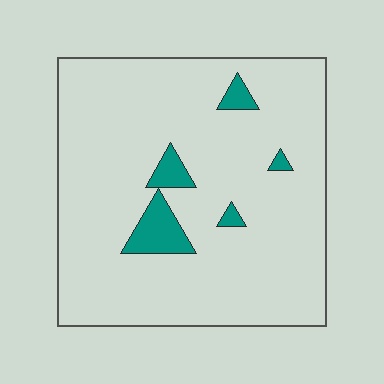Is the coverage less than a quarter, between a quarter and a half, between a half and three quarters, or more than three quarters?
Less than a quarter.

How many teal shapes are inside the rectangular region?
5.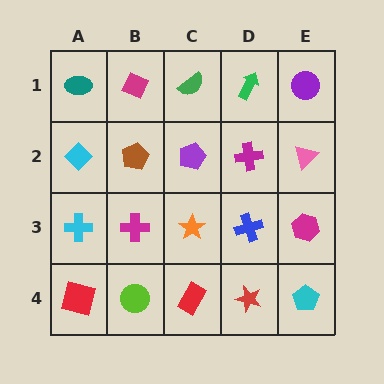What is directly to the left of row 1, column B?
A teal ellipse.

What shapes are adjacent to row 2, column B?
A magenta diamond (row 1, column B), a magenta cross (row 3, column B), a cyan diamond (row 2, column A), a purple pentagon (row 2, column C).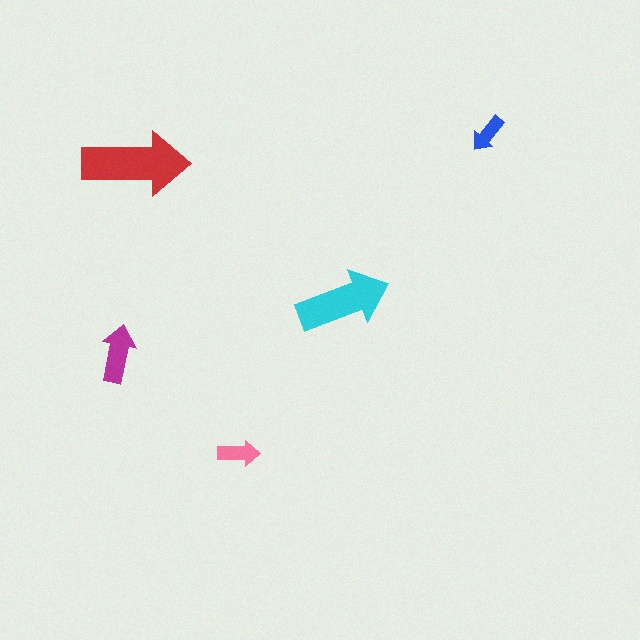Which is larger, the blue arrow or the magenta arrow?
The magenta one.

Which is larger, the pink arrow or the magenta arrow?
The magenta one.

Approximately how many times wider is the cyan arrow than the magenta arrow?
About 1.5 times wider.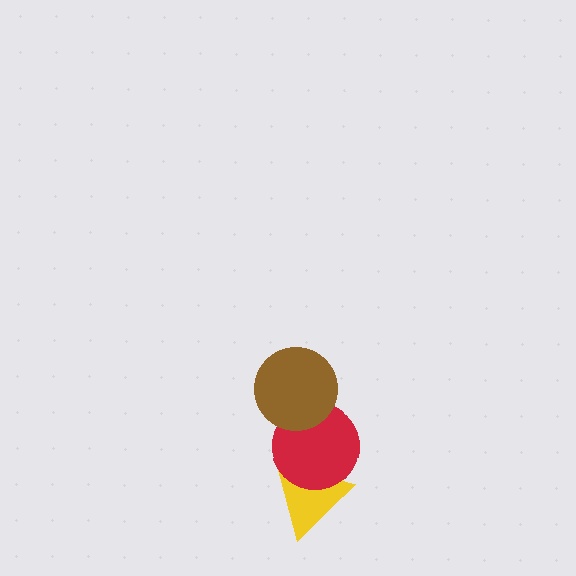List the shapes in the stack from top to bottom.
From top to bottom: the brown circle, the red circle, the yellow triangle.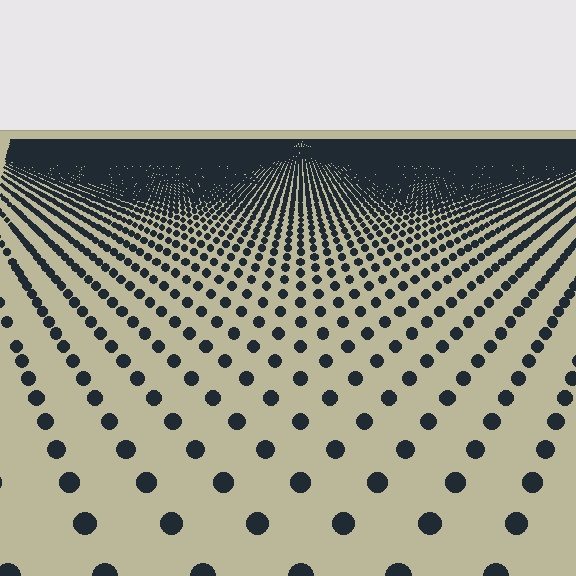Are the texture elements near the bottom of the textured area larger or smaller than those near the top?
Larger. Near the bottom, elements are closer to the viewer and appear at a bigger on-screen size.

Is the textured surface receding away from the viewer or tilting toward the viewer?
The surface is receding away from the viewer. Texture elements get smaller and denser toward the top.